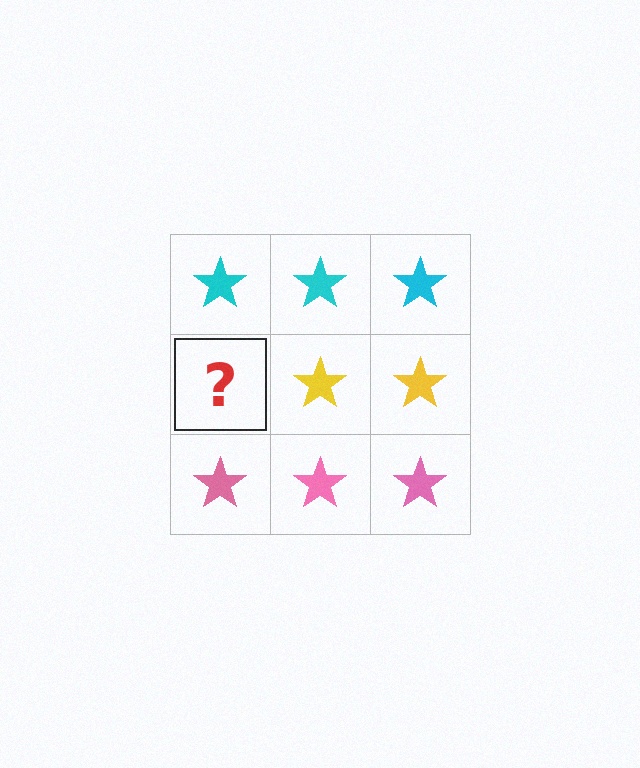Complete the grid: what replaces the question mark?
The question mark should be replaced with a yellow star.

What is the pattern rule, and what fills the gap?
The rule is that each row has a consistent color. The gap should be filled with a yellow star.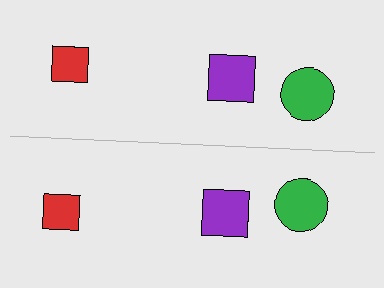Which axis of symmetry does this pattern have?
The pattern has a horizontal axis of symmetry running through the center of the image.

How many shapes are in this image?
There are 6 shapes in this image.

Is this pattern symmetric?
Yes, this pattern has bilateral (reflection) symmetry.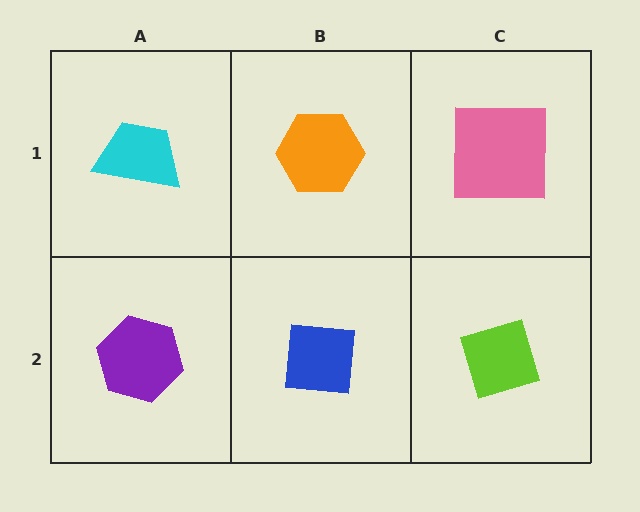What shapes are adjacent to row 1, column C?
A lime diamond (row 2, column C), an orange hexagon (row 1, column B).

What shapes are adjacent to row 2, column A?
A cyan trapezoid (row 1, column A), a blue square (row 2, column B).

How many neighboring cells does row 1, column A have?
2.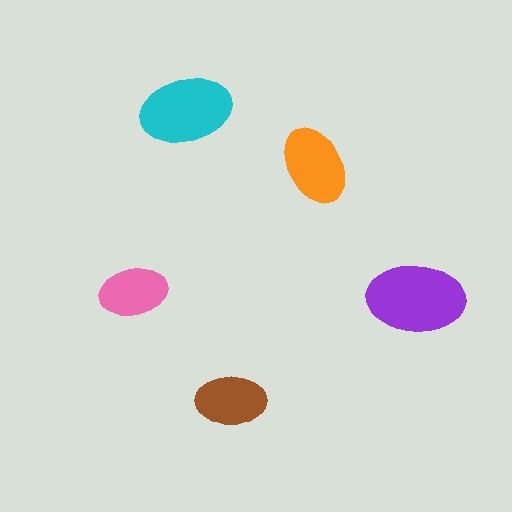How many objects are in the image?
There are 5 objects in the image.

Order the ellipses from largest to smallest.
the purple one, the cyan one, the orange one, the brown one, the pink one.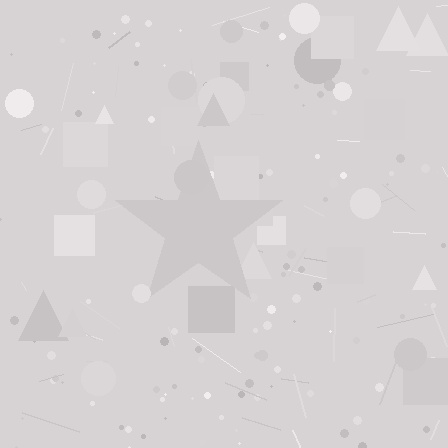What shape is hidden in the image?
A star is hidden in the image.